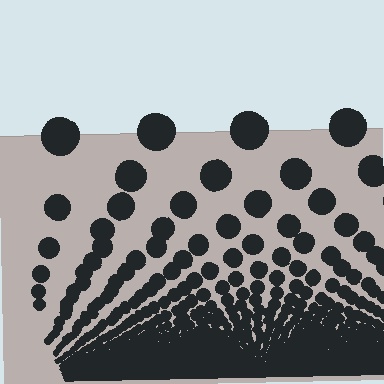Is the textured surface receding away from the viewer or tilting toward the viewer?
The surface appears to tilt toward the viewer. Texture elements get larger and sparser toward the top.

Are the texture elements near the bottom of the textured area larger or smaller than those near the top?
Smaller. The gradient is inverted — elements near the bottom are smaller and denser.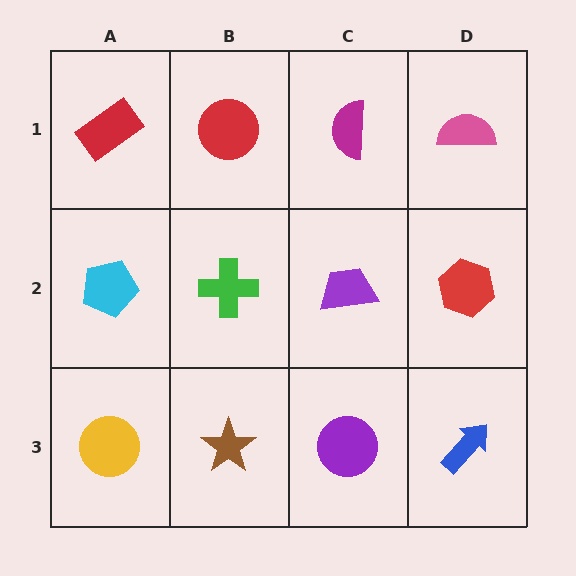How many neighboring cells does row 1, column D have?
2.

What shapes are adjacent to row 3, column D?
A red hexagon (row 2, column D), a purple circle (row 3, column C).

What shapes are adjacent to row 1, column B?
A green cross (row 2, column B), a red rectangle (row 1, column A), a magenta semicircle (row 1, column C).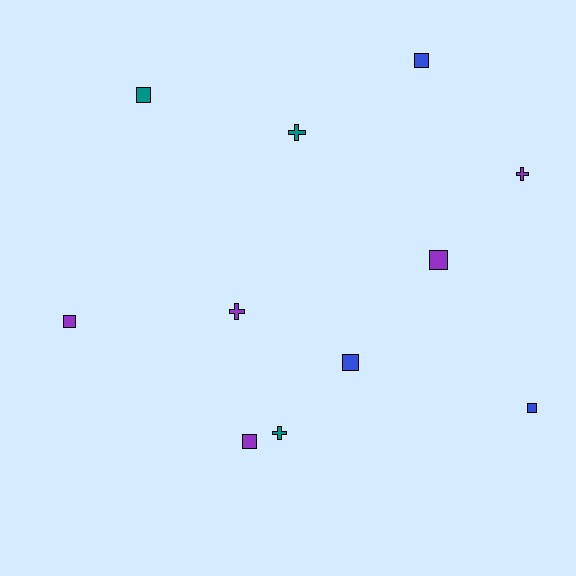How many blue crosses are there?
There are no blue crosses.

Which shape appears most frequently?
Square, with 7 objects.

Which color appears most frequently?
Purple, with 5 objects.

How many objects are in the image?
There are 11 objects.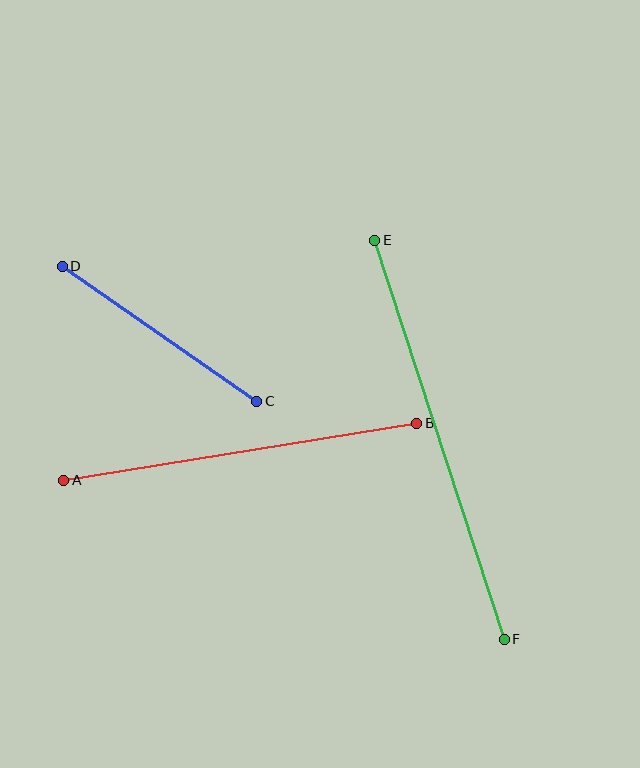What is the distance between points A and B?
The distance is approximately 358 pixels.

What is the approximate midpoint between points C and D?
The midpoint is at approximately (159, 334) pixels.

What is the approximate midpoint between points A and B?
The midpoint is at approximately (240, 452) pixels.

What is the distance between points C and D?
The distance is approximately 237 pixels.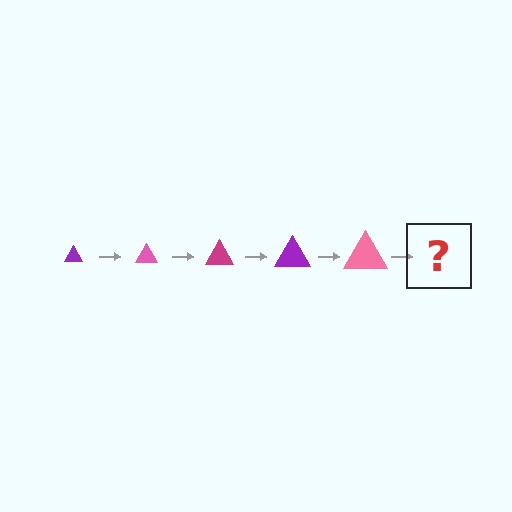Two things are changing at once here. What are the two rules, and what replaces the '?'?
The two rules are that the triangle grows larger each step and the color cycles through purple, pink, and magenta. The '?' should be a magenta triangle, larger than the previous one.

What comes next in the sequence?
The next element should be a magenta triangle, larger than the previous one.